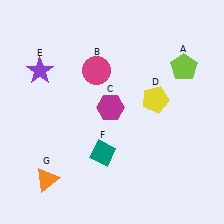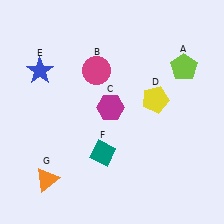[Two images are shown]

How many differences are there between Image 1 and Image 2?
There is 1 difference between the two images.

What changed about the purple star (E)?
In Image 1, E is purple. In Image 2, it changed to blue.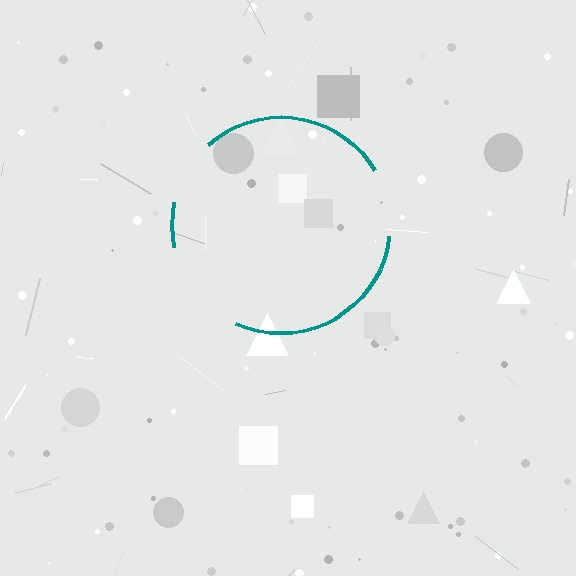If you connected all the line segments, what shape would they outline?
They would outline a circle.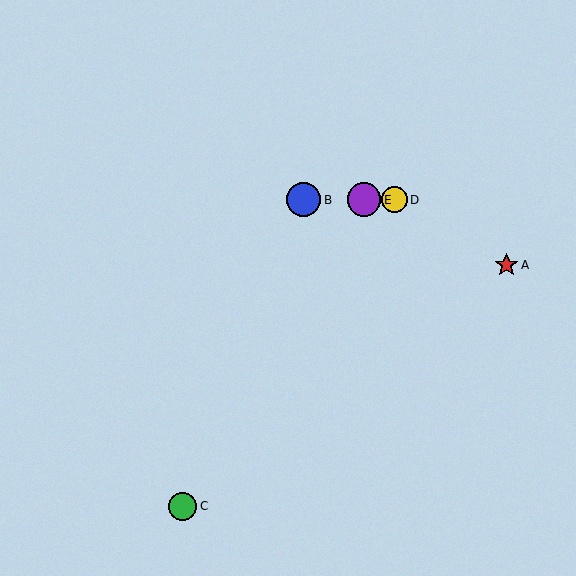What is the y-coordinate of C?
Object C is at y≈506.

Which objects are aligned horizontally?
Objects B, D, E are aligned horizontally.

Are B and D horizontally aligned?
Yes, both are at y≈200.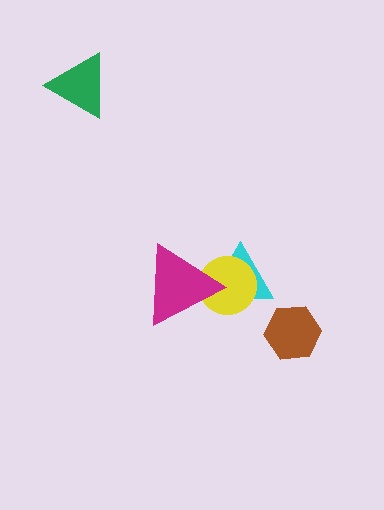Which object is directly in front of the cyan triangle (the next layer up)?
The yellow circle is directly in front of the cyan triangle.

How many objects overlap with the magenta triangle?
2 objects overlap with the magenta triangle.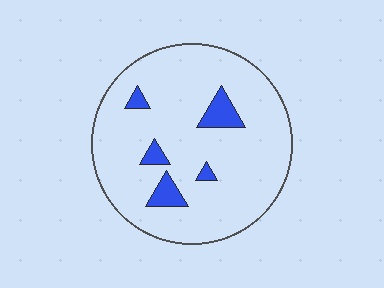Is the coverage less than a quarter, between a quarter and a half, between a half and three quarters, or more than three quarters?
Less than a quarter.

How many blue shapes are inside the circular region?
5.